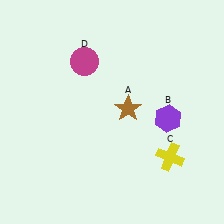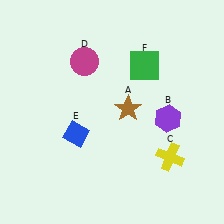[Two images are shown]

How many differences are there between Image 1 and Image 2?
There are 2 differences between the two images.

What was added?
A blue diamond (E), a green square (F) were added in Image 2.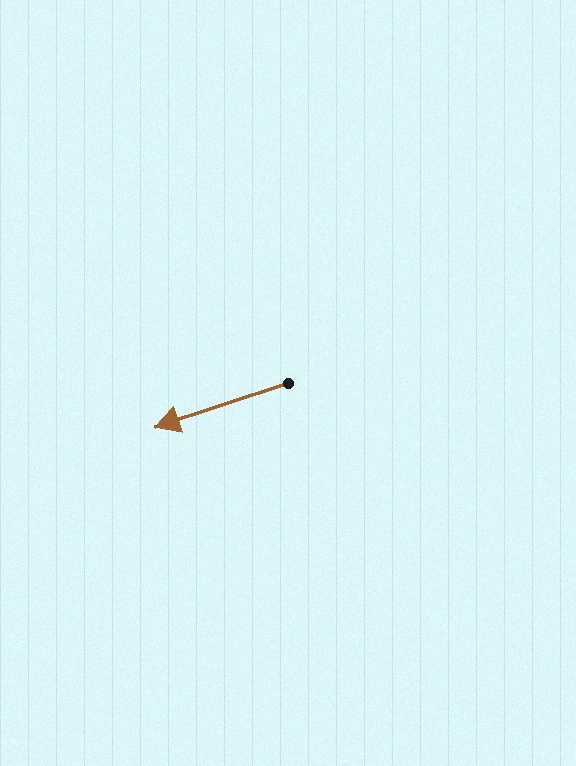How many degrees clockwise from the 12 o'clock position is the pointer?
Approximately 252 degrees.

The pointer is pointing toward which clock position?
Roughly 8 o'clock.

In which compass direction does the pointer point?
West.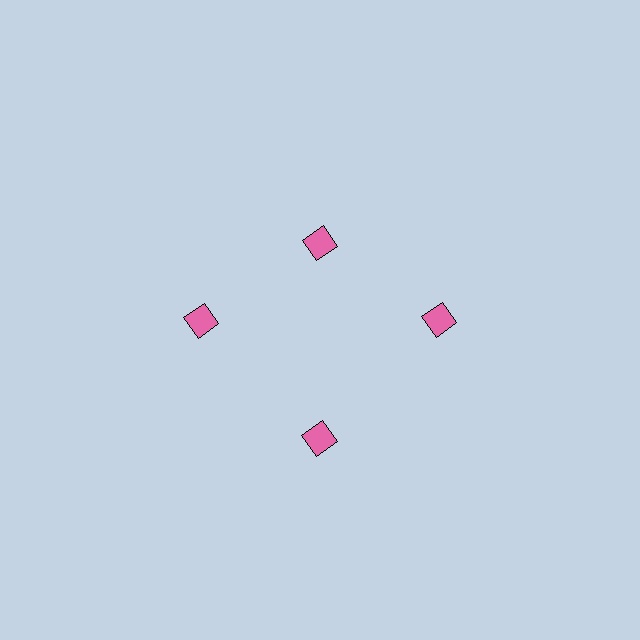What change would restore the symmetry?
The symmetry would be restored by moving it outward, back onto the ring so that all 4 diamonds sit at equal angles and equal distance from the center.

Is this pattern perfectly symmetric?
No. The 4 pink diamonds are arranged in a ring, but one element near the 12 o'clock position is pulled inward toward the center, breaking the 4-fold rotational symmetry.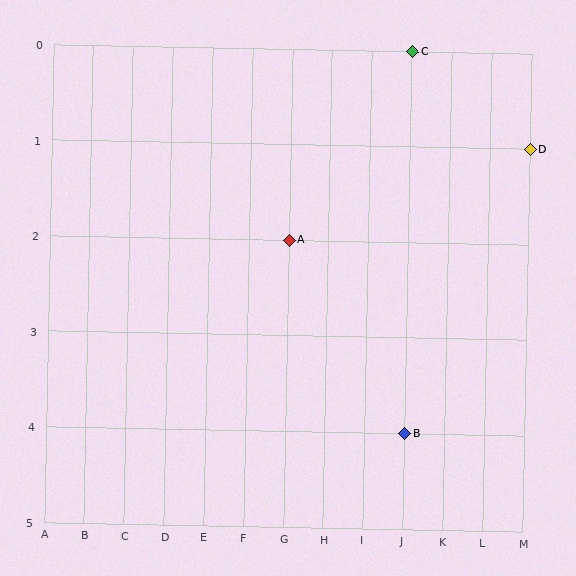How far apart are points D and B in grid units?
Points D and B are 3 columns and 3 rows apart (about 4.2 grid units diagonally).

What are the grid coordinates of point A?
Point A is at grid coordinates (G, 2).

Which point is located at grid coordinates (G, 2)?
Point A is at (G, 2).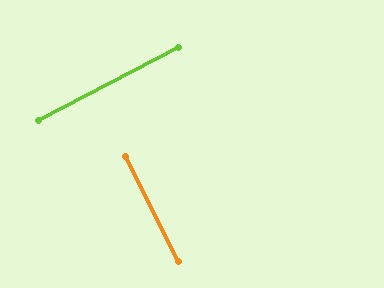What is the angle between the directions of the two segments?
Approximately 90 degrees.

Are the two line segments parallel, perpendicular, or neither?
Perpendicular — they meet at approximately 90°.